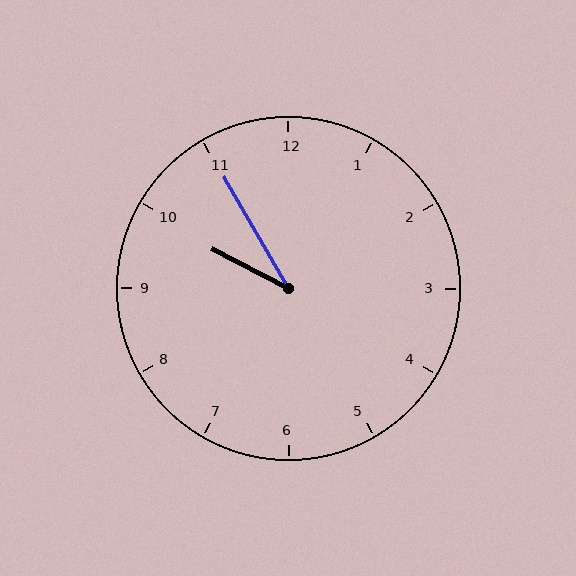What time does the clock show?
9:55.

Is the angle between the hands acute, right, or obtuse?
It is acute.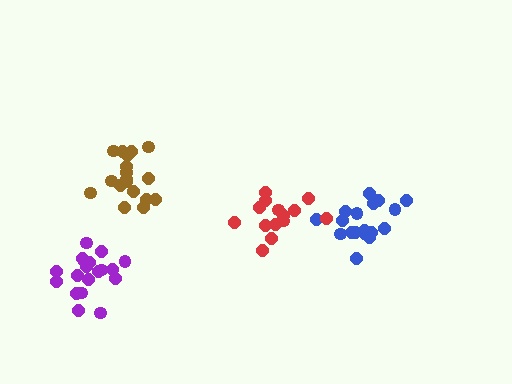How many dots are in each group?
Group 1: 18 dots, Group 2: 19 dots, Group 3: 19 dots, Group 4: 14 dots (70 total).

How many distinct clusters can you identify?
There are 4 distinct clusters.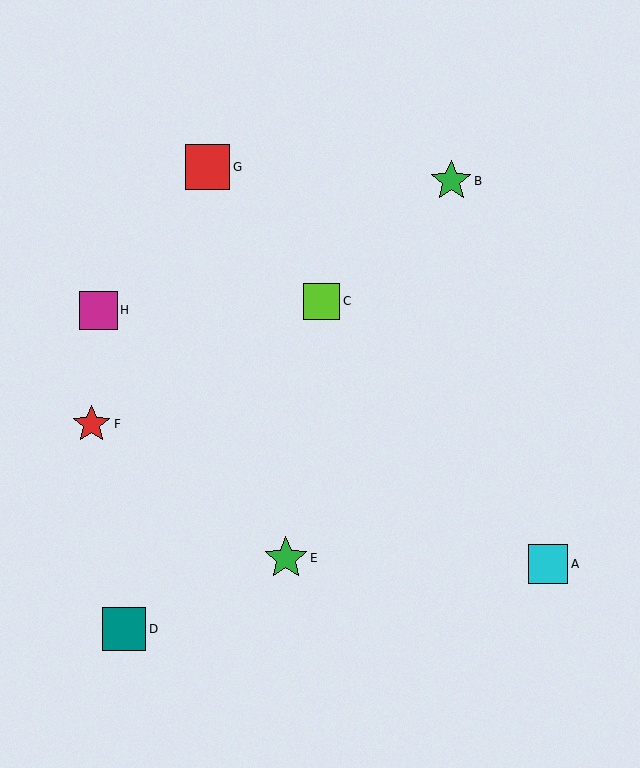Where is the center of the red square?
The center of the red square is at (208, 167).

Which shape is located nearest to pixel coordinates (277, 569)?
The green star (labeled E) at (286, 558) is nearest to that location.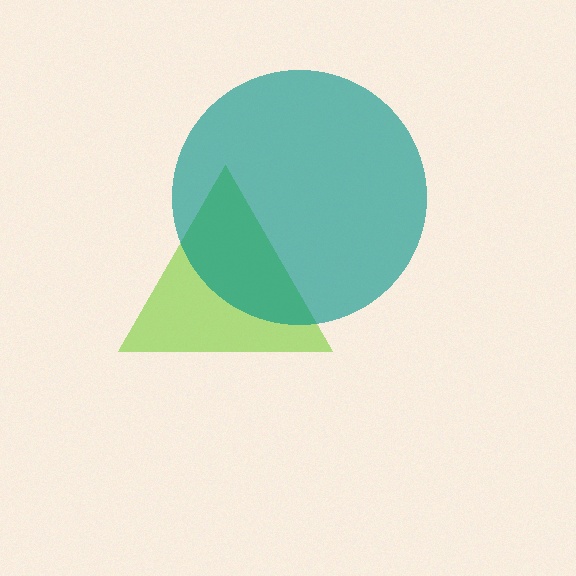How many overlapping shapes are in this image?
There are 2 overlapping shapes in the image.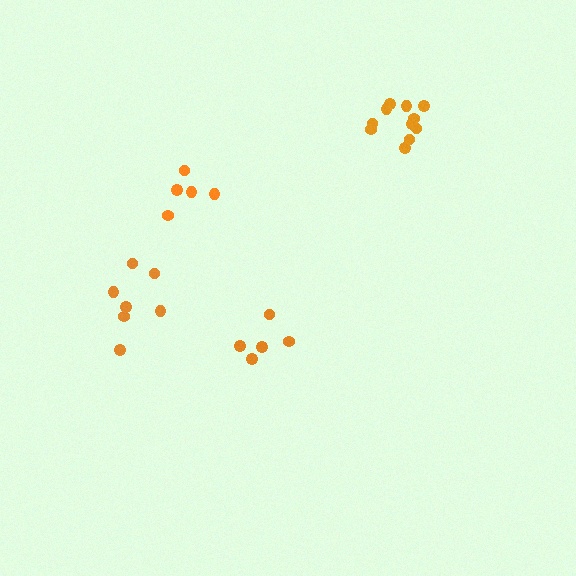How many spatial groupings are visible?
There are 4 spatial groupings.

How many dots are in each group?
Group 1: 5 dots, Group 2: 7 dots, Group 3: 11 dots, Group 4: 5 dots (28 total).